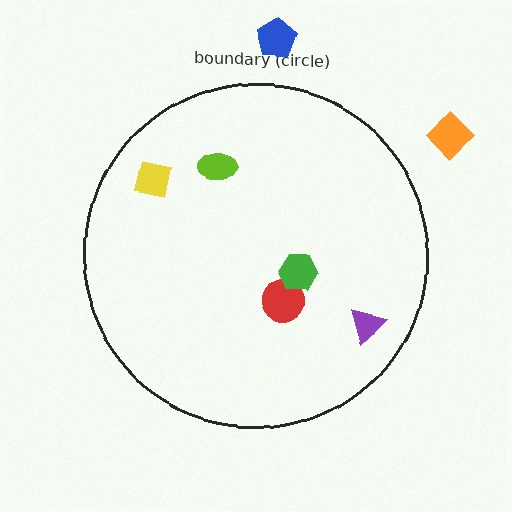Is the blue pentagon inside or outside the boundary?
Outside.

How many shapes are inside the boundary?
5 inside, 2 outside.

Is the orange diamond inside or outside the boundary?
Outside.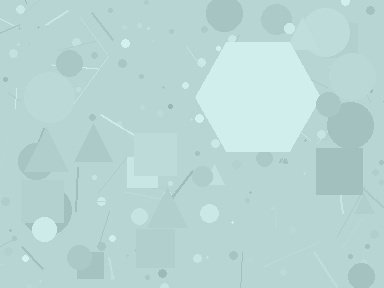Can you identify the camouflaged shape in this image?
The camouflaged shape is a hexagon.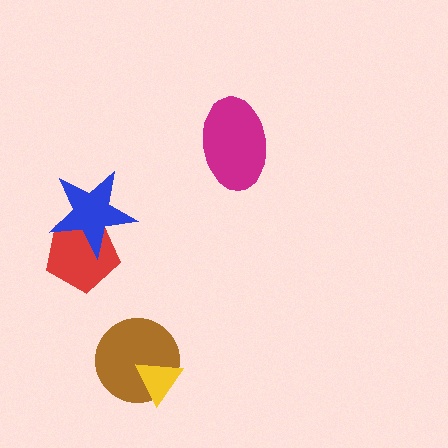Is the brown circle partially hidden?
Yes, it is partially covered by another shape.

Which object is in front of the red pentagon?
The blue star is in front of the red pentagon.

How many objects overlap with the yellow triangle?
1 object overlaps with the yellow triangle.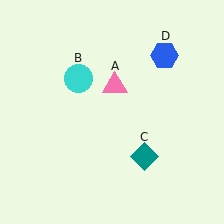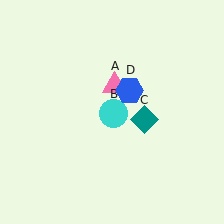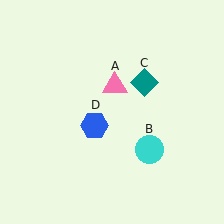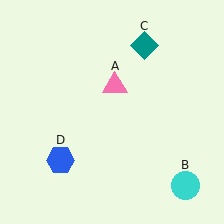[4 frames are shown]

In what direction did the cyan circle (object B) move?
The cyan circle (object B) moved down and to the right.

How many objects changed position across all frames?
3 objects changed position: cyan circle (object B), teal diamond (object C), blue hexagon (object D).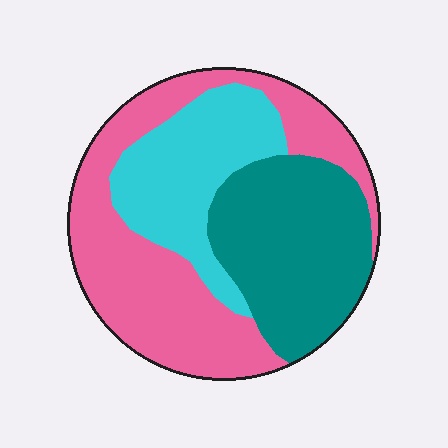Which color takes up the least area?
Cyan, at roughly 25%.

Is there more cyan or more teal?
Teal.